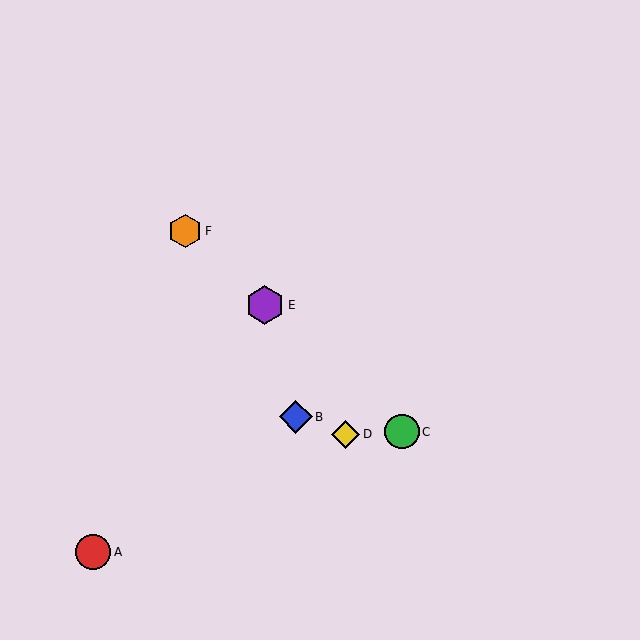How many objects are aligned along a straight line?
3 objects (C, E, F) are aligned along a straight line.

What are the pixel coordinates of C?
Object C is at (402, 432).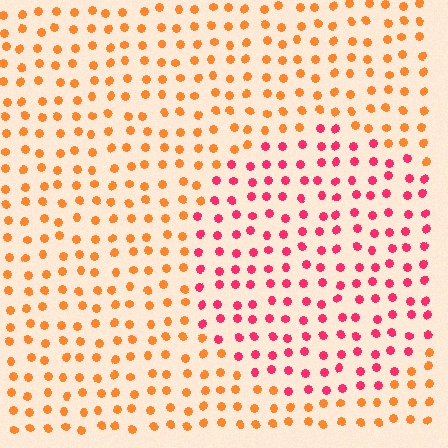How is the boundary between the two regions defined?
The boundary is defined purely by a slight shift in hue (about 44 degrees). Spacing, size, and orientation are identical on both sides.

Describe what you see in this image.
The image is filled with small orange elements in a uniform arrangement. A circle-shaped region is visible where the elements are tinted to a slightly different hue, forming a subtle color boundary.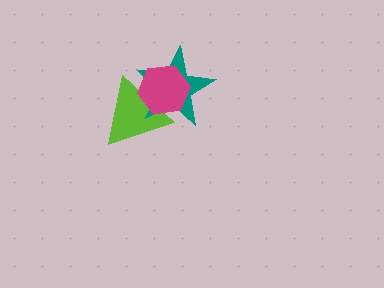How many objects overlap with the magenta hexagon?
2 objects overlap with the magenta hexagon.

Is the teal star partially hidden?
Yes, it is partially covered by another shape.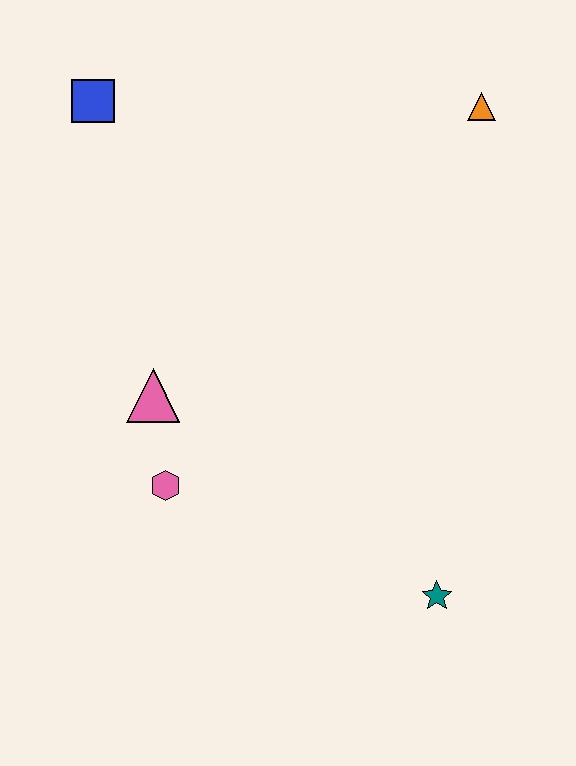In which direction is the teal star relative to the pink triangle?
The teal star is to the right of the pink triangle.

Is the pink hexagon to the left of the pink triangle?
No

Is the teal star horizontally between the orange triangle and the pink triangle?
Yes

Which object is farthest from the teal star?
The blue square is farthest from the teal star.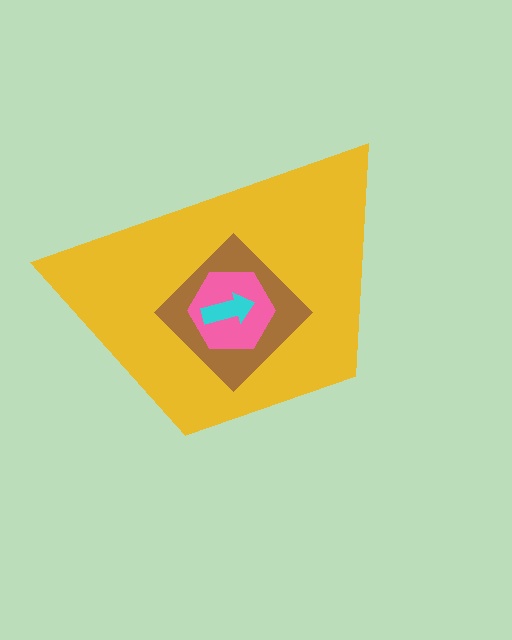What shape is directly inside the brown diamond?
The pink hexagon.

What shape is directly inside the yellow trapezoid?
The brown diamond.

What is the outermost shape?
The yellow trapezoid.